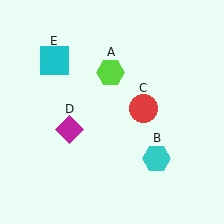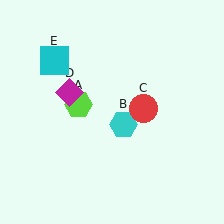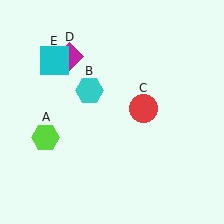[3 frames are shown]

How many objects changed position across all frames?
3 objects changed position: lime hexagon (object A), cyan hexagon (object B), magenta diamond (object D).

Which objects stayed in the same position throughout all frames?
Red circle (object C) and cyan square (object E) remained stationary.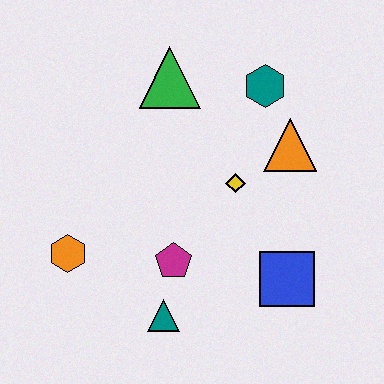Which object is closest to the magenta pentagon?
The teal triangle is closest to the magenta pentagon.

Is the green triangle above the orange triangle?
Yes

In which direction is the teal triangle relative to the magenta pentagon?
The teal triangle is below the magenta pentagon.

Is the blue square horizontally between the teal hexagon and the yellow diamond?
No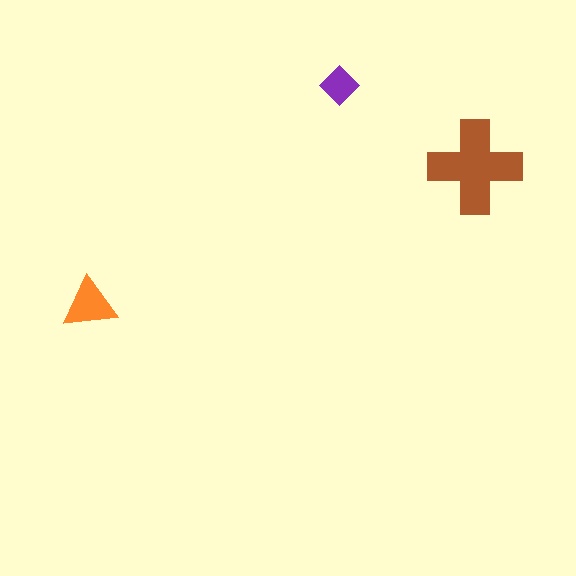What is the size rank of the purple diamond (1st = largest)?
3rd.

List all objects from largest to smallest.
The brown cross, the orange triangle, the purple diamond.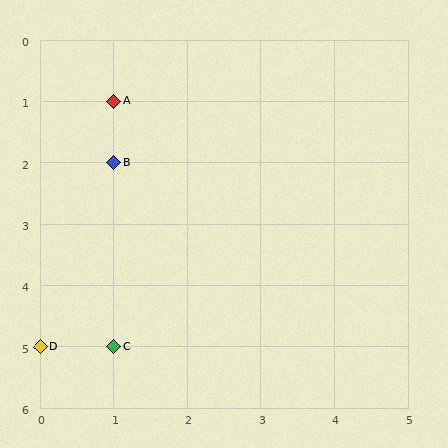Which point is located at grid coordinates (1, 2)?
Point B is at (1, 2).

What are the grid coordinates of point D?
Point D is at grid coordinates (0, 5).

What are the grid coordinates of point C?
Point C is at grid coordinates (1, 5).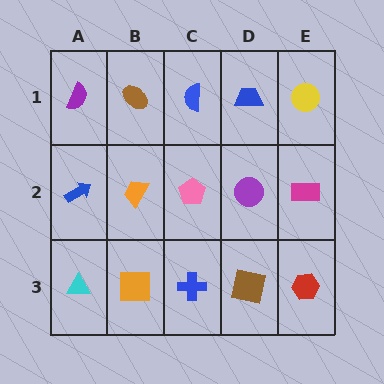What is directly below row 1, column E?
A magenta rectangle.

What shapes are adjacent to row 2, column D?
A blue trapezoid (row 1, column D), a brown square (row 3, column D), a pink pentagon (row 2, column C), a magenta rectangle (row 2, column E).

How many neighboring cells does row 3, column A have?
2.